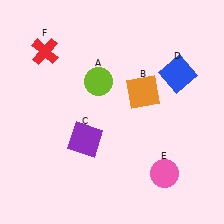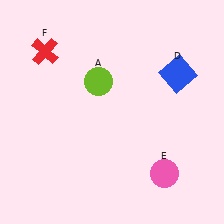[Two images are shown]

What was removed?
The orange square (B), the purple square (C) were removed in Image 2.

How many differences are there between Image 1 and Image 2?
There are 2 differences between the two images.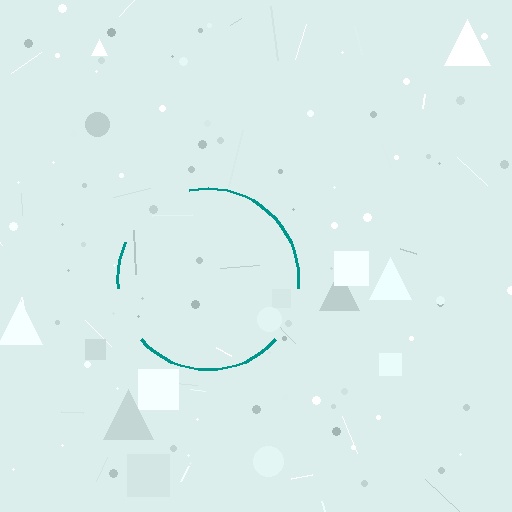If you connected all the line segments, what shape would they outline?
They would outline a circle.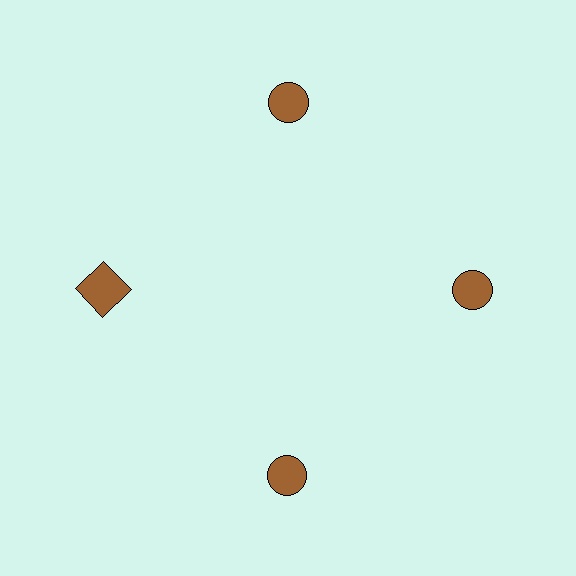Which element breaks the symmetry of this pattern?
The brown square at roughly the 9 o'clock position breaks the symmetry. All other shapes are brown circles.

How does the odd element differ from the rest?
It has a different shape: square instead of circle.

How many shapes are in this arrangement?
There are 4 shapes arranged in a ring pattern.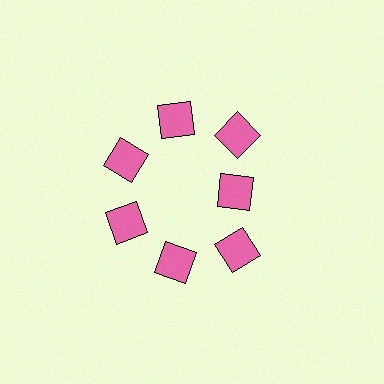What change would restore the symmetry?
The symmetry would be restored by moving it outward, back onto the ring so that all 7 diamonds sit at equal angles and equal distance from the center.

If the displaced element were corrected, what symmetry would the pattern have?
It would have 7-fold rotational symmetry — the pattern would map onto itself every 51 degrees.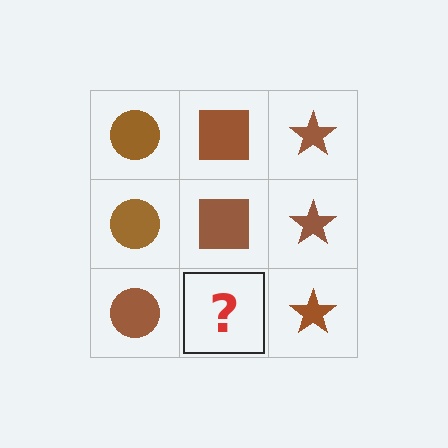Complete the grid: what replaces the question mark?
The question mark should be replaced with a brown square.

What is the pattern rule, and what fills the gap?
The rule is that each column has a consistent shape. The gap should be filled with a brown square.